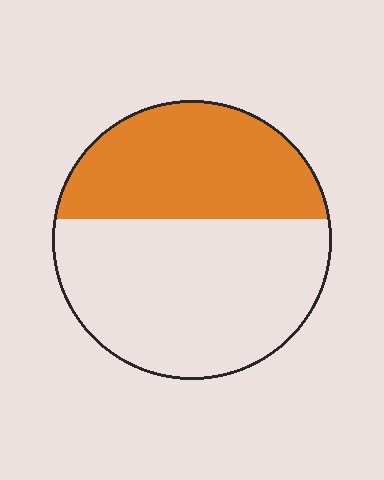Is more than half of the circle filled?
No.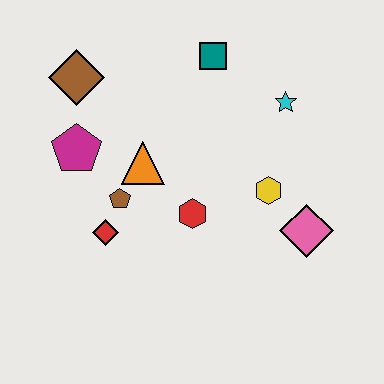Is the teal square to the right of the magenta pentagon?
Yes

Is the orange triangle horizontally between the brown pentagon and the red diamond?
No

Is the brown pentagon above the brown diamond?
No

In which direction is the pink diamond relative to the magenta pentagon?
The pink diamond is to the right of the magenta pentagon.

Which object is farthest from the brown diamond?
The pink diamond is farthest from the brown diamond.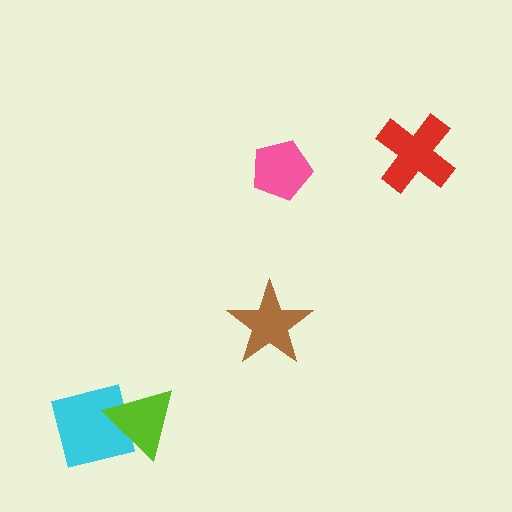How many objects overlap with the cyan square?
1 object overlaps with the cyan square.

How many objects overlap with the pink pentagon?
0 objects overlap with the pink pentagon.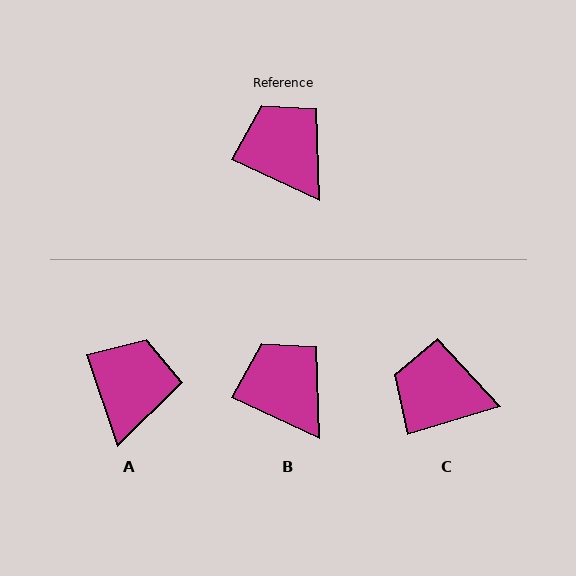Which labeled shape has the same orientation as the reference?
B.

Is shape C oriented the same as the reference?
No, it is off by about 42 degrees.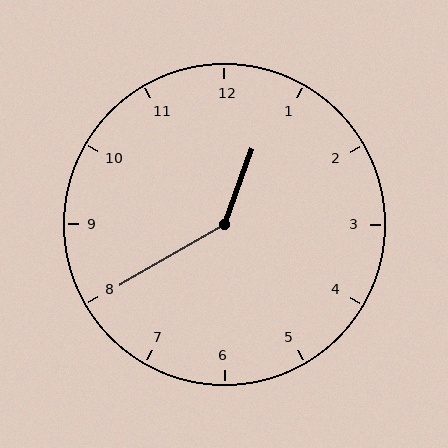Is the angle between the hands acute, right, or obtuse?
It is obtuse.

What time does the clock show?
12:40.